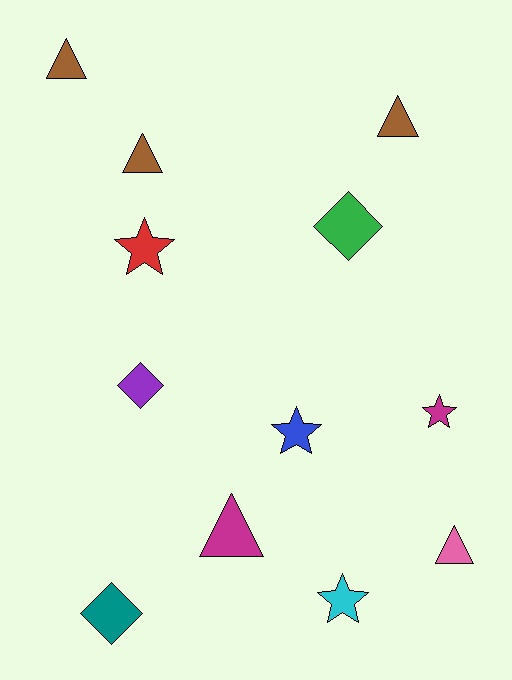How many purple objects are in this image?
There is 1 purple object.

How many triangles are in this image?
There are 5 triangles.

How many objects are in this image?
There are 12 objects.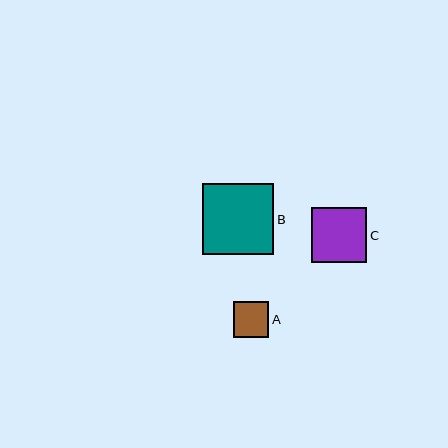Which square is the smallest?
Square A is the smallest with a size of approximately 35 pixels.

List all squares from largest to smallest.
From largest to smallest: B, C, A.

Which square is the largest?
Square B is the largest with a size of approximately 71 pixels.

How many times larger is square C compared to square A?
Square C is approximately 1.6 times the size of square A.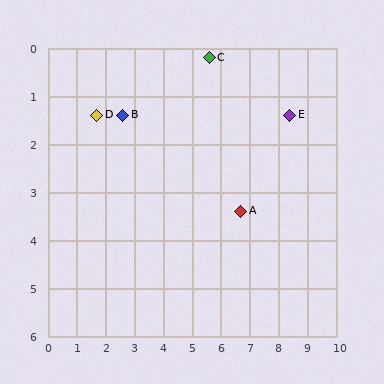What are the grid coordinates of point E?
Point E is at approximately (8.4, 1.4).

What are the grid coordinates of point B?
Point B is at approximately (2.6, 1.4).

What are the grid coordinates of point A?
Point A is at approximately (6.7, 3.4).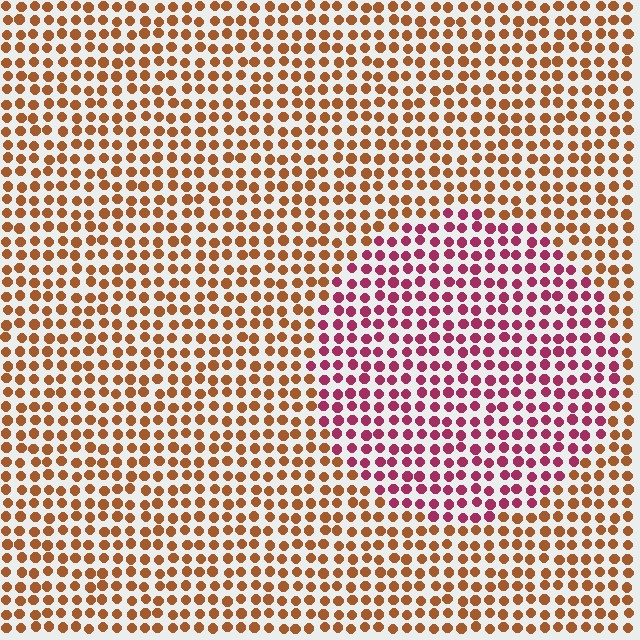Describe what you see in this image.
The image is filled with small brown elements in a uniform arrangement. A circle-shaped region is visible where the elements are tinted to a slightly different hue, forming a subtle color boundary.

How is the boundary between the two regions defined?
The boundary is defined purely by a slight shift in hue (about 49 degrees). Spacing, size, and orientation are identical on both sides.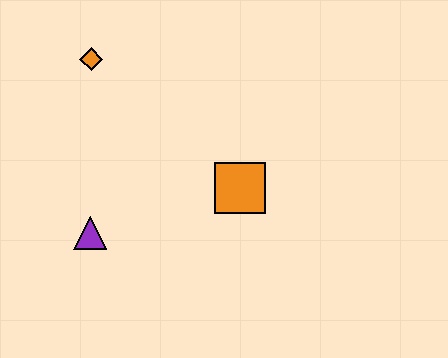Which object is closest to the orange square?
The purple triangle is closest to the orange square.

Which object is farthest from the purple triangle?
The orange diamond is farthest from the purple triangle.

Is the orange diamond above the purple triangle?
Yes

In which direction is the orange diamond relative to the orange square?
The orange diamond is to the left of the orange square.